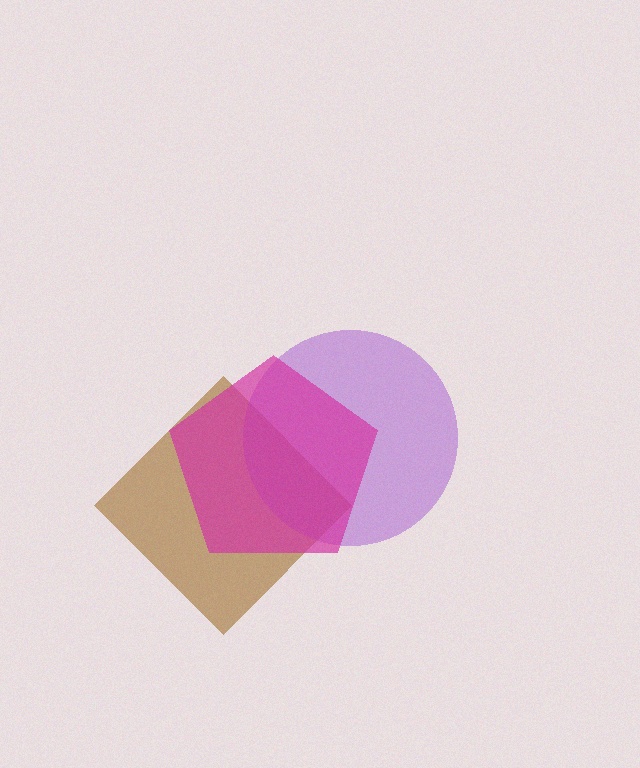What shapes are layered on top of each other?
The layered shapes are: a brown diamond, a purple circle, a magenta pentagon.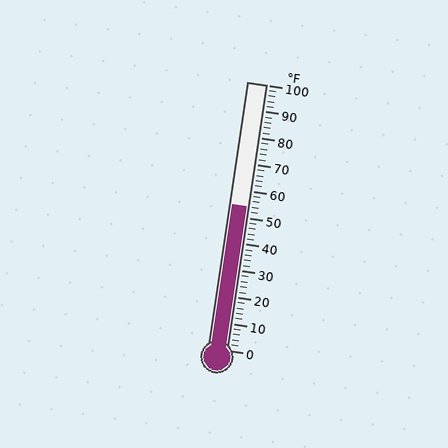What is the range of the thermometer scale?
The thermometer scale ranges from 0°F to 100°F.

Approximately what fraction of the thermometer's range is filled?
The thermometer is filled to approximately 55% of its range.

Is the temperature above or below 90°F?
The temperature is below 90°F.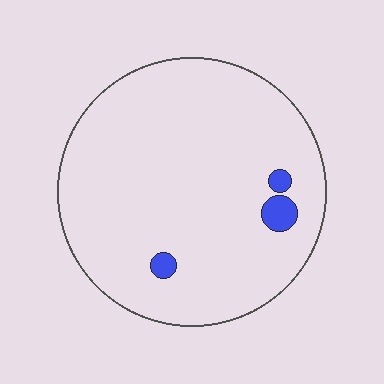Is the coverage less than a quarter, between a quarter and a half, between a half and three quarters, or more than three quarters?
Less than a quarter.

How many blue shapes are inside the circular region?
3.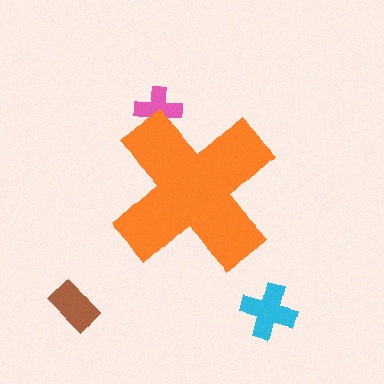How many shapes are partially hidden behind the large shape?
1 shape is partially hidden.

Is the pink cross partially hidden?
Yes, the pink cross is partially hidden behind the orange cross.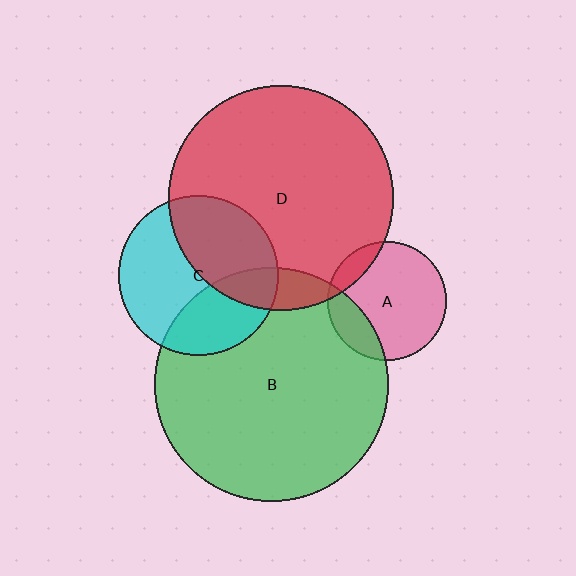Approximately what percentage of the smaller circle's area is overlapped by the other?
Approximately 20%.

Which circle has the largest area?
Circle B (green).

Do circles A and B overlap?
Yes.